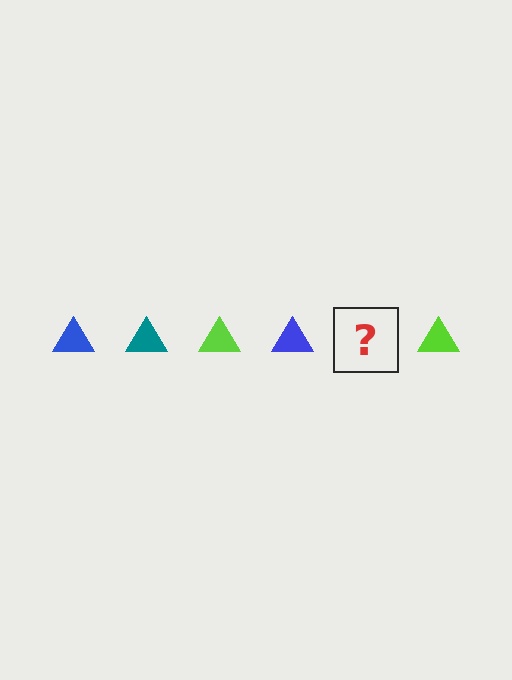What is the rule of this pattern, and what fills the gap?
The rule is that the pattern cycles through blue, teal, lime triangles. The gap should be filled with a teal triangle.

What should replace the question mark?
The question mark should be replaced with a teal triangle.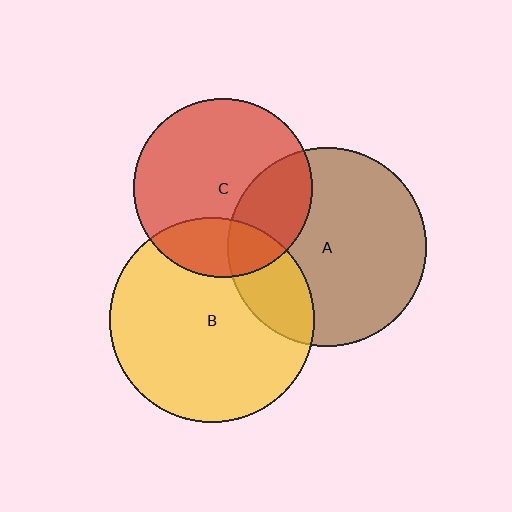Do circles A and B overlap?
Yes.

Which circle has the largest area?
Circle B (yellow).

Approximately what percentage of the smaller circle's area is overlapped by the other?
Approximately 20%.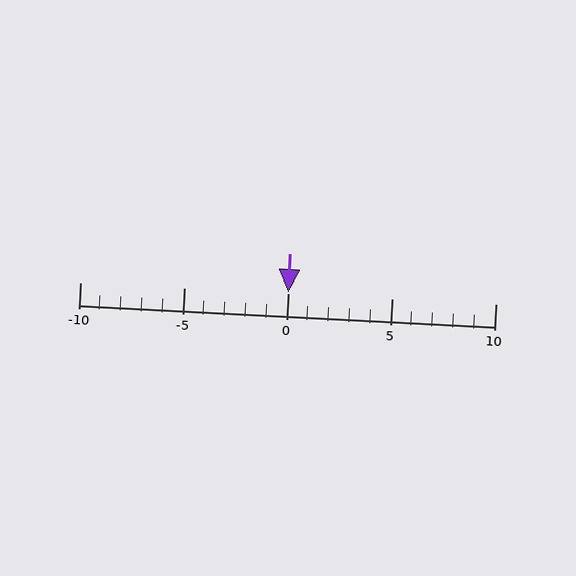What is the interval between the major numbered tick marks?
The major tick marks are spaced 5 units apart.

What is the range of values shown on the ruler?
The ruler shows values from -10 to 10.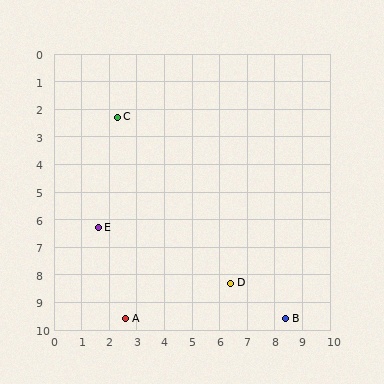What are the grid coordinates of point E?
Point E is at approximately (1.6, 6.3).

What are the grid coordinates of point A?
Point A is at approximately (2.6, 9.6).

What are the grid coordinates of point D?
Point D is at approximately (6.4, 8.3).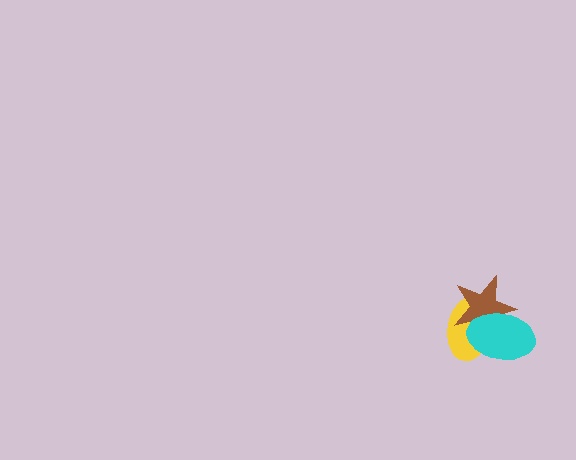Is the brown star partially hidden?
Yes, it is partially covered by another shape.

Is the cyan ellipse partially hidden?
No, no other shape covers it.